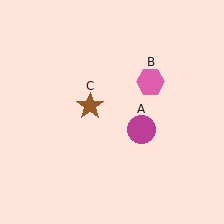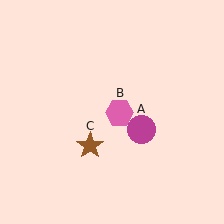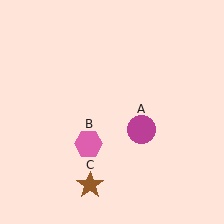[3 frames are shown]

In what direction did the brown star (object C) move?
The brown star (object C) moved down.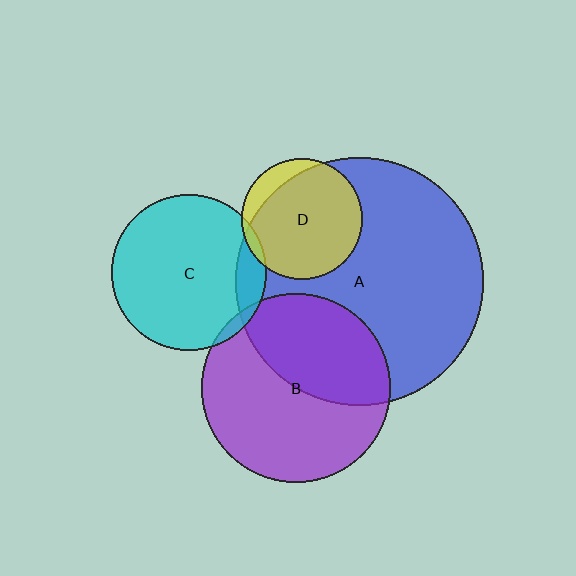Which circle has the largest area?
Circle A (blue).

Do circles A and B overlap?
Yes.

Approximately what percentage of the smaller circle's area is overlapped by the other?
Approximately 40%.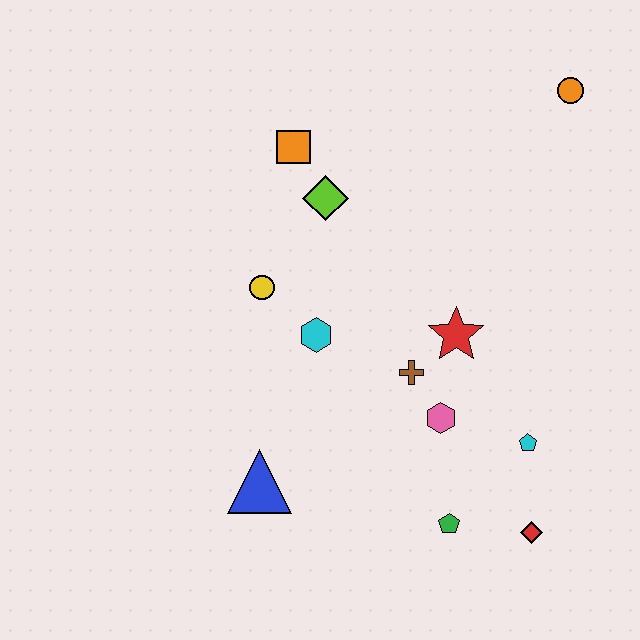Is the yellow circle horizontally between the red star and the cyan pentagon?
No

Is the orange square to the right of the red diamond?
No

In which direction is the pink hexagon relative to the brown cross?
The pink hexagon is below the brown cross.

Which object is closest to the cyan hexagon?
The yellow circle is closest to the cyan hexagon.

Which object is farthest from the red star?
The orange circle is farthest from the red star.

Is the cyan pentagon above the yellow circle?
No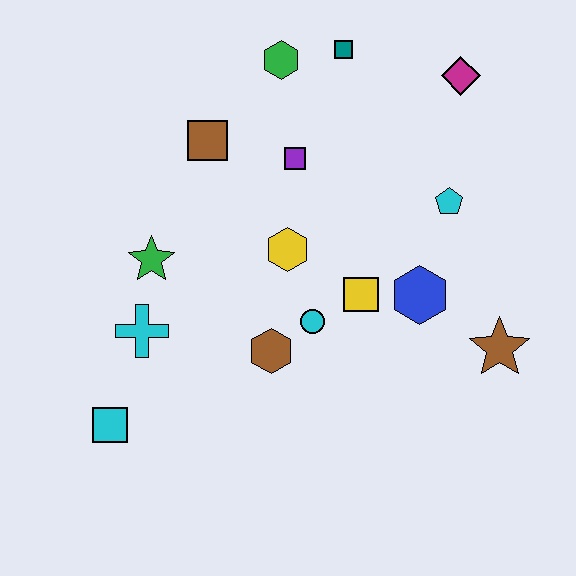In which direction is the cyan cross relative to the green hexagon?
The cyan cross is below the green hexagon.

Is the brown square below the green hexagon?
Yes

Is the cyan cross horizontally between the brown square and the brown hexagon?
No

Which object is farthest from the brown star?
The cyan square is farthest from the brown star.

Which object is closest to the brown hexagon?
The cyan circle is closest to the brown hexagon.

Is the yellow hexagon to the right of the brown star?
No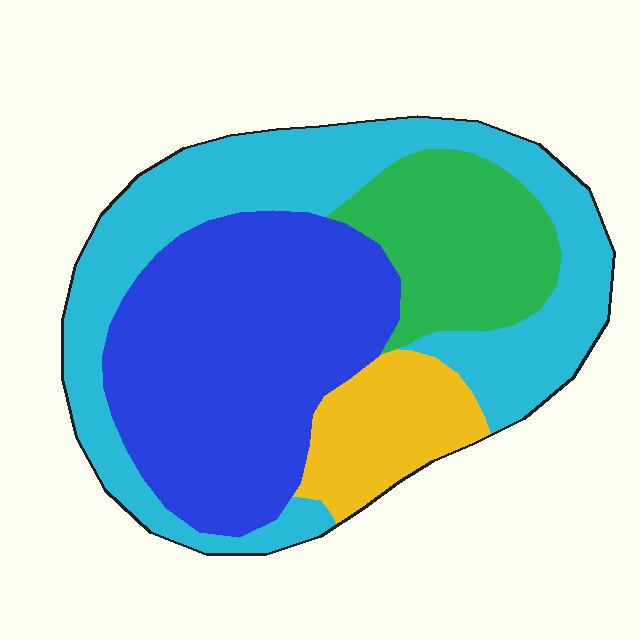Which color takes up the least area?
Yellow, at roughly 10%.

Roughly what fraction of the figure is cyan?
Cyan takes up about three eighths (3/8) of the figure.